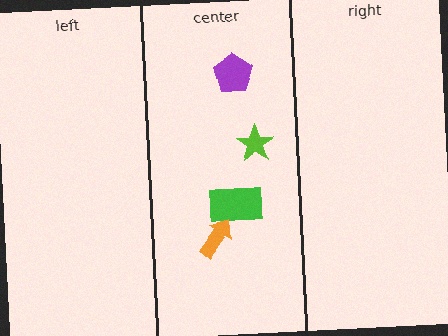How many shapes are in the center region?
4.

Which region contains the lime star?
The center region.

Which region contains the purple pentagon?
The center region.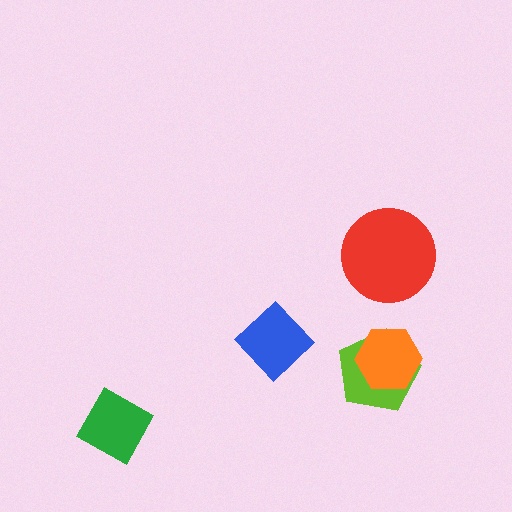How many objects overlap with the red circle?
0 objects overlap with the red circle.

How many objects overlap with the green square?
0 objects overlap with the green square.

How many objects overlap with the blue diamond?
0 objects overlap with the blue diamond.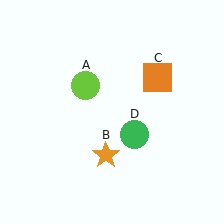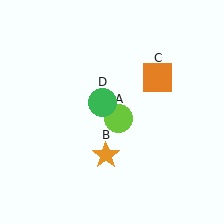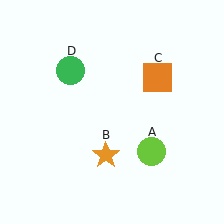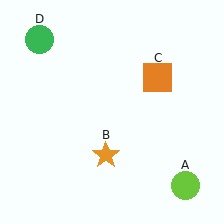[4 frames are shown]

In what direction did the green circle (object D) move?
The green circle (object D) moved up and to the left.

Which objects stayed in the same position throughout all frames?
Orange star (object B) and orange square (object C) remained stationary.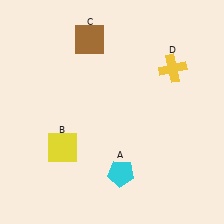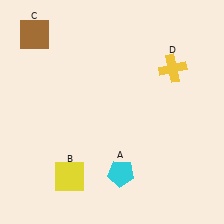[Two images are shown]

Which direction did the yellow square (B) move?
The yellow square (B) moved down.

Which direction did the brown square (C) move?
The brown square (C) moved left.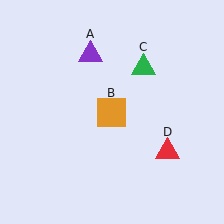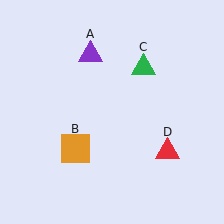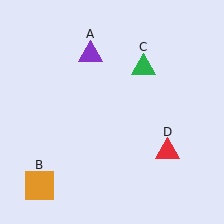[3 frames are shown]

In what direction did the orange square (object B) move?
The orange square (object B) moved down and to the left.